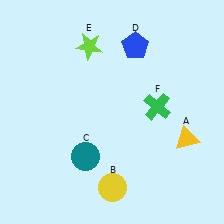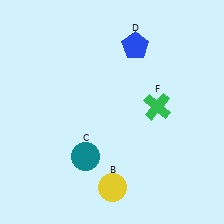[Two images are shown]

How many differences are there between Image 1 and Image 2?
There are 2 differences between the two images.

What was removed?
The yellow triangle (A), the lime star (E) were removed in Image 2.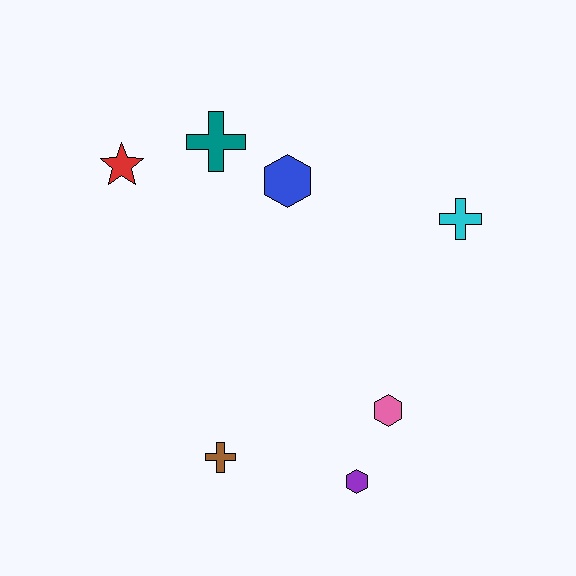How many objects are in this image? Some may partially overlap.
There are 7 objects.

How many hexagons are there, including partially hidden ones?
There are 3 hexagons.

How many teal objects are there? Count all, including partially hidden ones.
There is 1 teal object.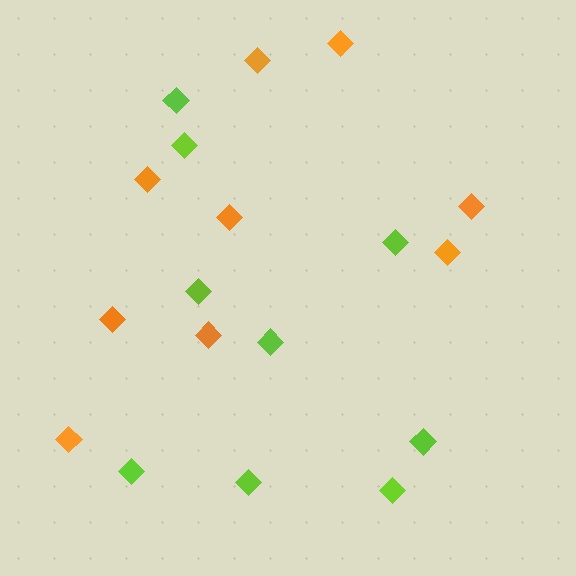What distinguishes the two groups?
There are 2 groups: one group of lime diamonds (9) and one group of orange diamonds (9).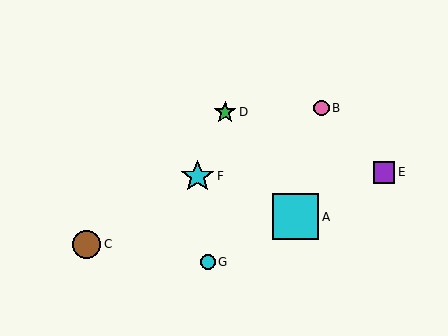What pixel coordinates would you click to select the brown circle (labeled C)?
Click at (87, 244) to select the brown circle C.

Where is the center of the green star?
The center of the green star is at (225, 112).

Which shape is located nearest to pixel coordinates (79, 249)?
The brown circle (labeled C) at (87, 244) is nearest to that location.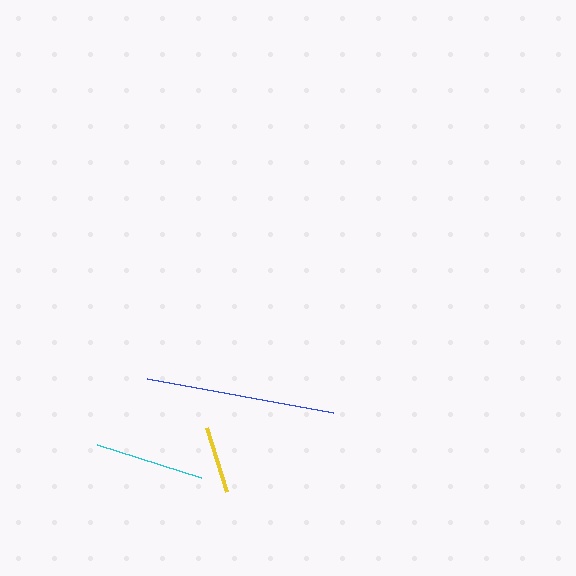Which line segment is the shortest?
The yellow line is the shortest at approximately 67 pixels.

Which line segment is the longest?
The blue line is the longest at approximately 189 pixels.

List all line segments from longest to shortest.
From longest to shortest: blue, cyan, yellow.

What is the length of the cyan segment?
The cyan segment is approximately 109 pixels long.